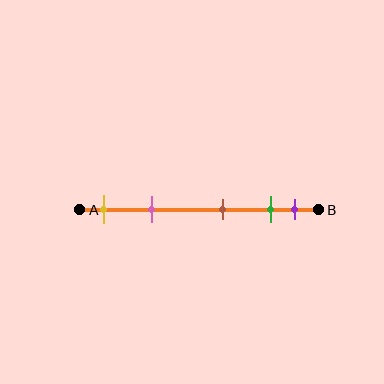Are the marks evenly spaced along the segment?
No, the marks are not evenly spaced.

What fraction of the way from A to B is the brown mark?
The brown mark is approximately 60% (0.6) of the way from A to B.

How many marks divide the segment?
There are 5 marks dividing the segment.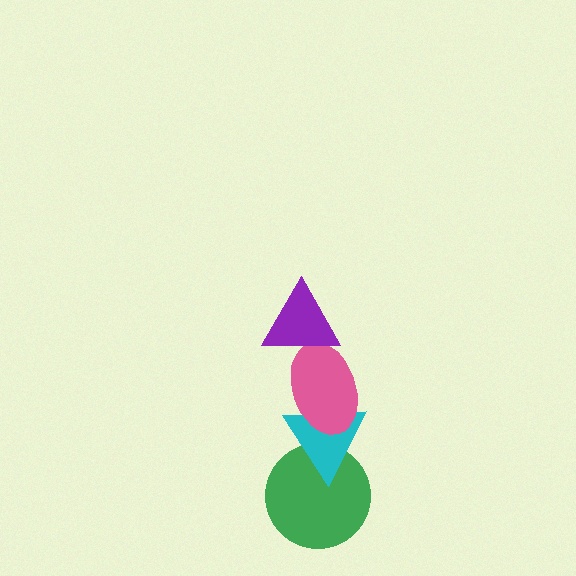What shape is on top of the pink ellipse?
The purple triangle is on top of the pink ellipse.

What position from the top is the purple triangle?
The purple triangle is 1st from the top.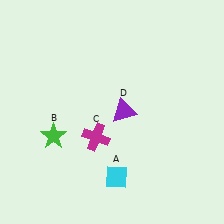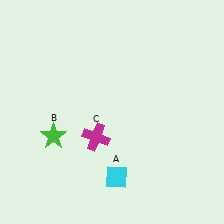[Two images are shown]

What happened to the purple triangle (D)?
The purple triangle (D) was removed in Image 2. It was in the top-right area of Image 1.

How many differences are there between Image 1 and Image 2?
There is 1 difference between the two images.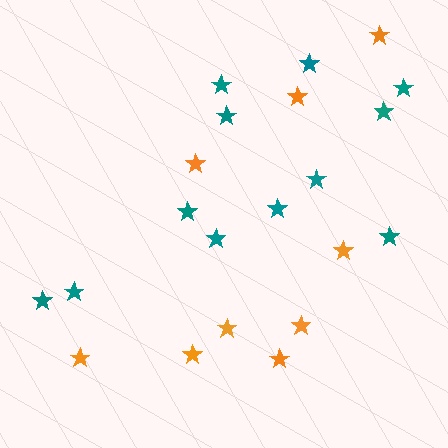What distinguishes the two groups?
There are 2 groups: one group of teal stars (12) and one group of orange stars (9).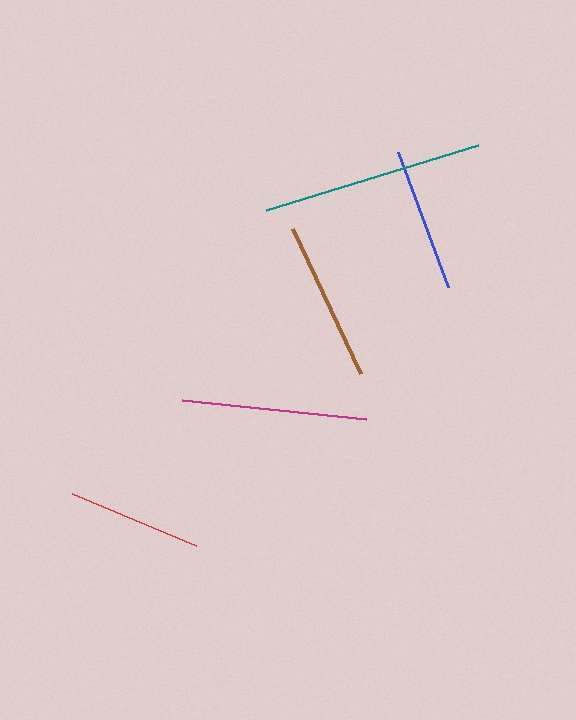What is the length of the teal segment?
The teal segment is approximately 222 pixels long.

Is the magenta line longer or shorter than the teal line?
The teal line is longer than the magenta line.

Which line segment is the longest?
The teal line is the longest at approximately 222 pixels.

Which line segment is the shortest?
The red line is the shortest at approximately 135 pixels.